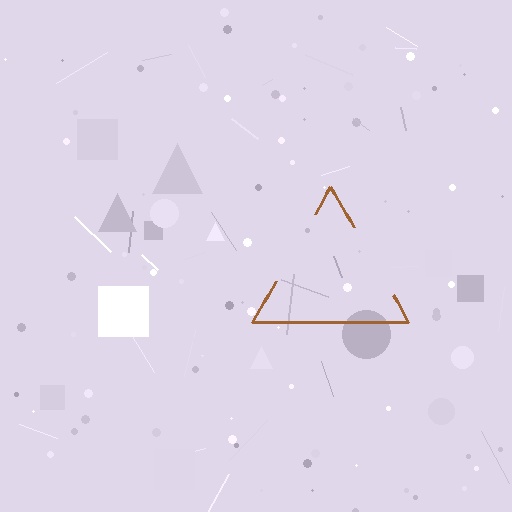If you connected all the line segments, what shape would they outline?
They would outline a triangle.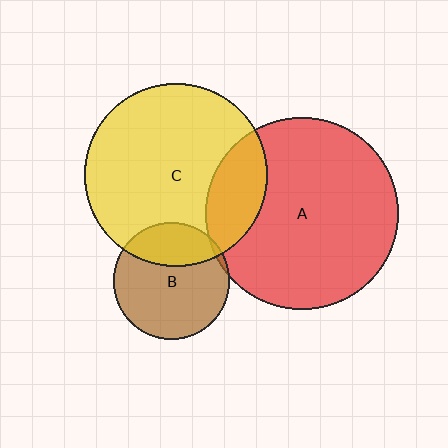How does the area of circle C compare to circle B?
Approximately 2.5 times.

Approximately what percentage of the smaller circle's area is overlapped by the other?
Approximately 30%.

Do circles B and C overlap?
Yes.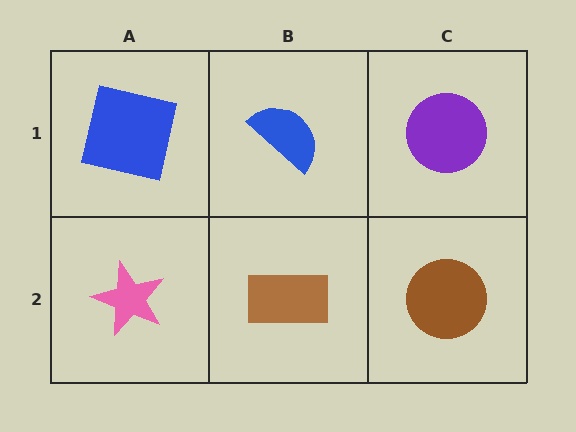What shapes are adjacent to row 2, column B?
A blue semicircle (row 1, column B), a pink star (row 2, column A), a brown circle (row 2, column C).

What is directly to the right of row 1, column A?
A blue semicircle.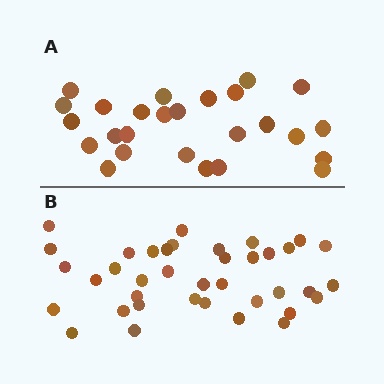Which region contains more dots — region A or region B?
Region B (the bottom region) has more dots.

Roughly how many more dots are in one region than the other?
Region B has roughly 12 or so more dots than region A.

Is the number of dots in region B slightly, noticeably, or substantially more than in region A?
Region B has substantially more. The ratio is roughly 1.5 to 1.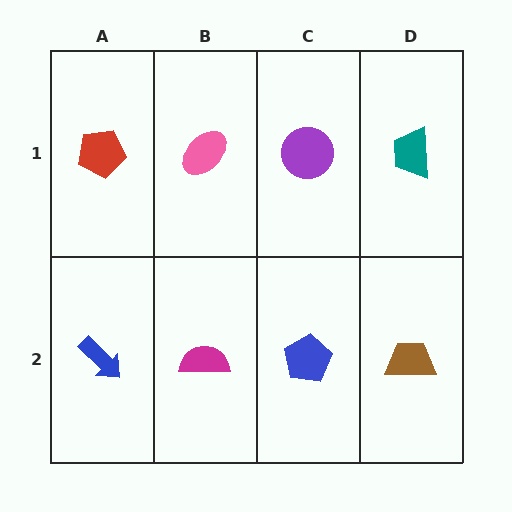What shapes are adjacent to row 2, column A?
A red pentagon (row 1, column A), a magenta semicircle (row 2, column B).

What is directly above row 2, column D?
A teal trapezoid.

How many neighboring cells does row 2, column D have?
2.